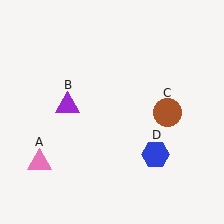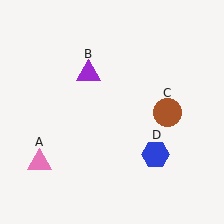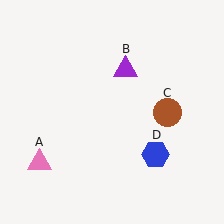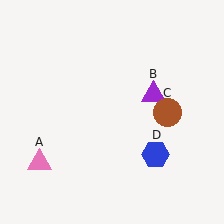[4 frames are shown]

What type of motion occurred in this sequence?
The purple triangle (object B) rotated clockwise around the center of the scene.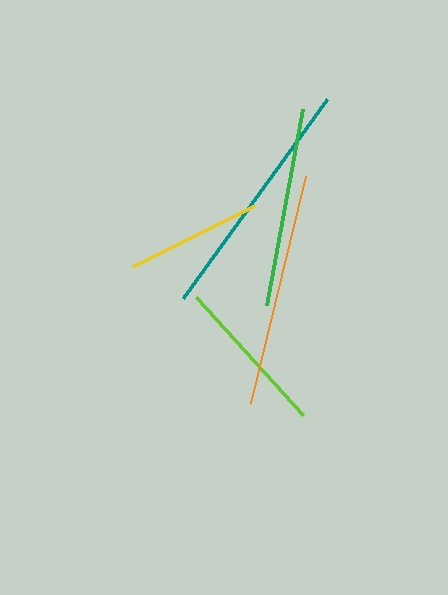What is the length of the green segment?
The green segment is approximately 199 pixels long.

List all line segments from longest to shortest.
From longest to shortest: teal, orange, green, lime, yellow.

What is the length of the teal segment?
The teal segment is approximately 247 pixels long.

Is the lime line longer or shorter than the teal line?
The teal line is longer than the lime line.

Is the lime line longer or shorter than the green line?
The green line is longer than the lime line.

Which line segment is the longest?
The teal line is the longest at approximately 247 pixels.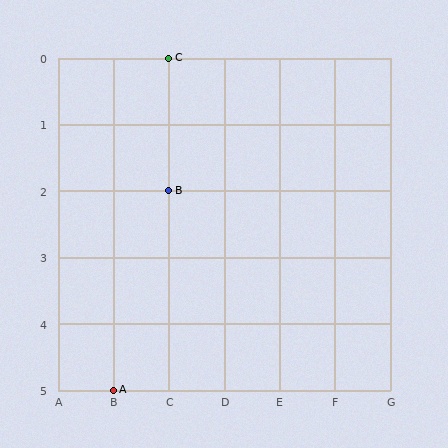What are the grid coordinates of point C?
Point C is at grid coordinates (C, 0).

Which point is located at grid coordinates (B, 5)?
Point A is at (B, 5).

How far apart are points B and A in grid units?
Points B and A are 1 column and 3 rows apart (about 3.2 grid units diagonally).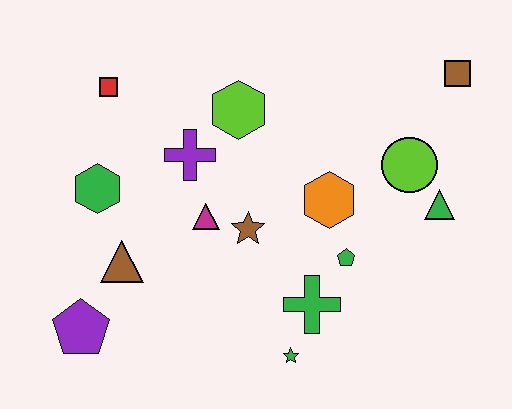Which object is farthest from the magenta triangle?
The brown square is farthest from the magenta triangle.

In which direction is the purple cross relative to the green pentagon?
The purple cross is to the left of the green pentagon.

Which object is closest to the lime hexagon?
The purple cross is closest to the lime hexagon.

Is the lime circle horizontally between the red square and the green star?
No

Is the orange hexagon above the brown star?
Yes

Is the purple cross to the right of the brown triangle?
Yes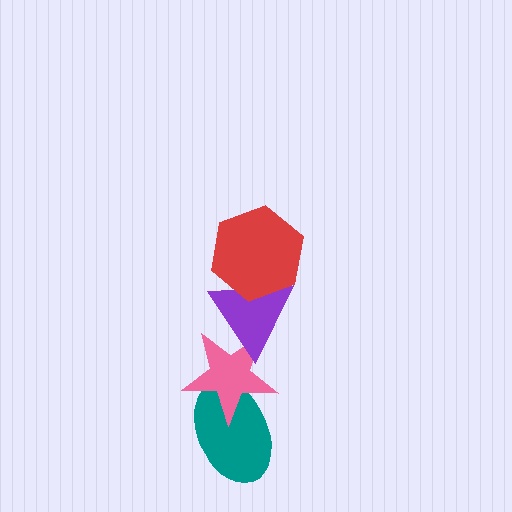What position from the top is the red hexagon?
The red hexagon is 1st from the top.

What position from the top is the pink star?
The pink star is 3rd from the top.